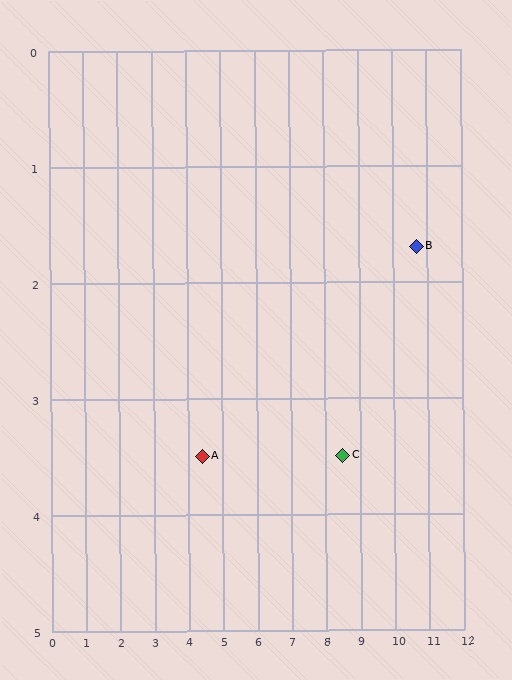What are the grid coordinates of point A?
Point A is at approximately (4.4, 3.5).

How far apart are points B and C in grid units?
Points B and C are about 2.8 grid units apart.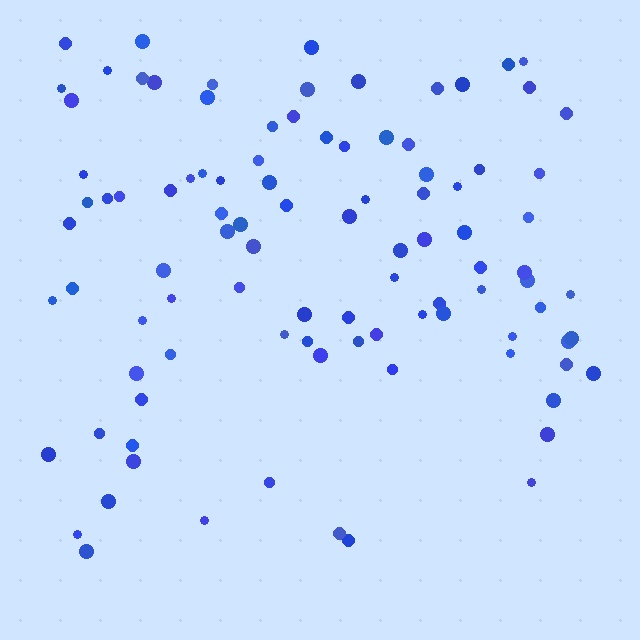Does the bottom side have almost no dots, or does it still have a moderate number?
Still a moderate number, just noticeably fewer than the top.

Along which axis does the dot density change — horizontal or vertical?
Vertical.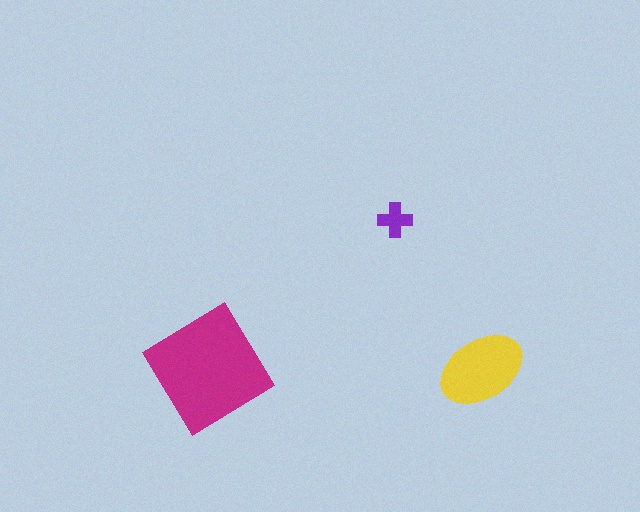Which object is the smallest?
The purple cross.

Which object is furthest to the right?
The yellow ellipse is rightmost.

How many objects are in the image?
There are 3 objects in the image.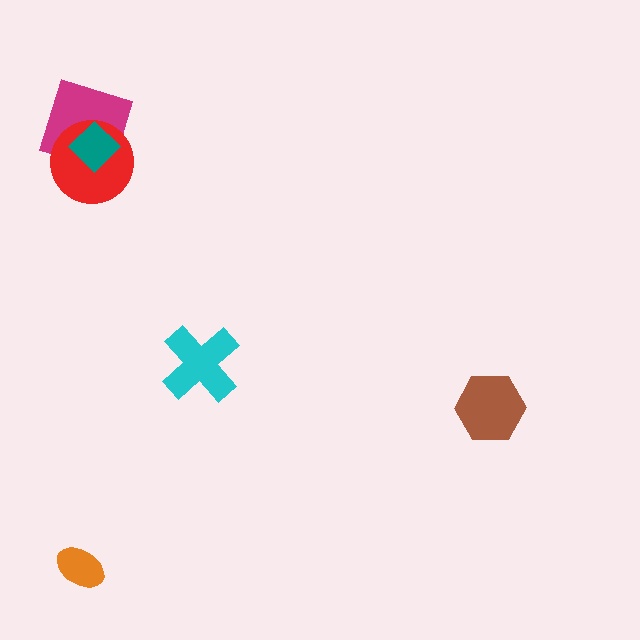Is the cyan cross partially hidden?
No, no other shape covers it.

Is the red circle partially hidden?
Yes, it is partially covered by another shape.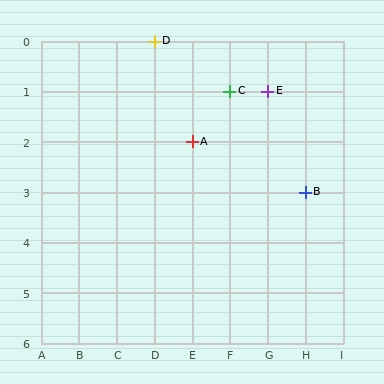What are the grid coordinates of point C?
Point C is at grid coordinates (F, 1).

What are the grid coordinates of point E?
Point E is at grid coordinates (G, 1).